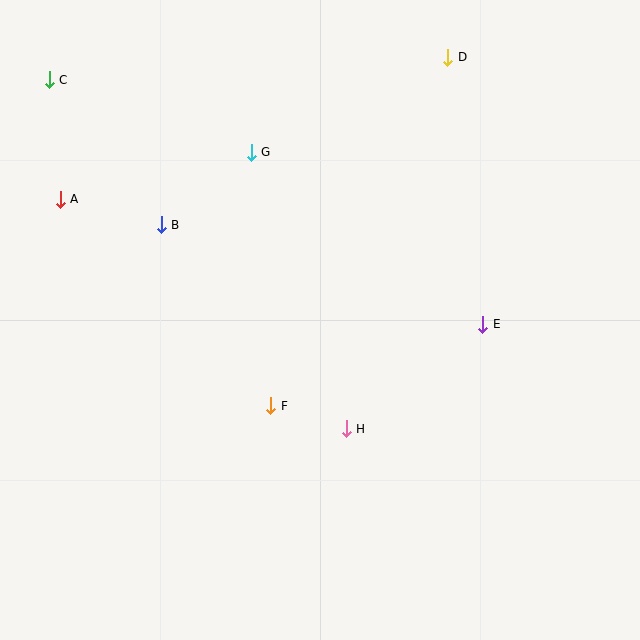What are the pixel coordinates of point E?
Point E is at (483, 324).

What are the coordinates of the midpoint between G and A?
The midpoint between G and A is at (156, 176).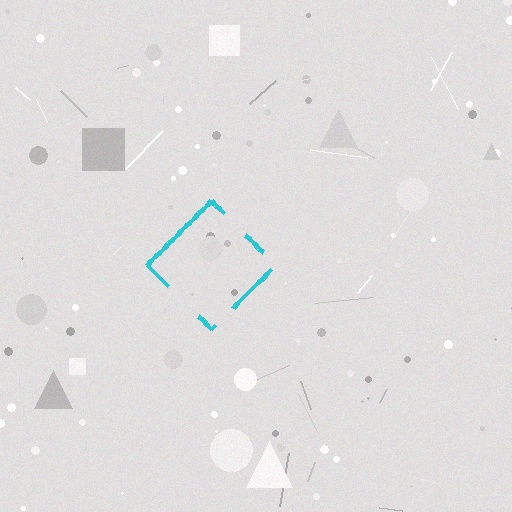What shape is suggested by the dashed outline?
The dashed outline suggests a diamond.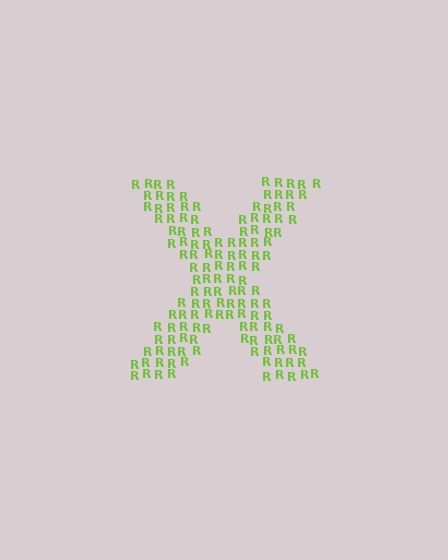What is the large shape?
The large shape is the letter X.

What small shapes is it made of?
It is made of small letter R's.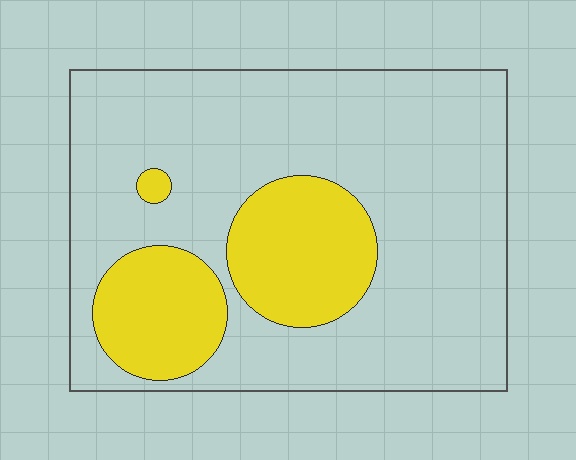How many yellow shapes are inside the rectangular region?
3.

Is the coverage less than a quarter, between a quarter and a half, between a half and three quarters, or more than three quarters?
Less than a quarter.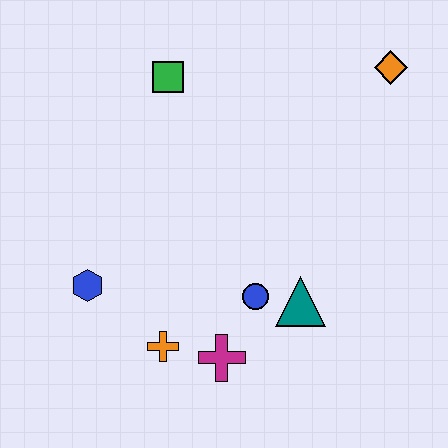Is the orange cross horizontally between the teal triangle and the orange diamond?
No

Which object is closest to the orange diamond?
The green square is closest to the orange diamond.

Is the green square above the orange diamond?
No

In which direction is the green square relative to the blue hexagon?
The green square is above the blue hexagon.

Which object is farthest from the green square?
The magenta cross is farthest from the green square.